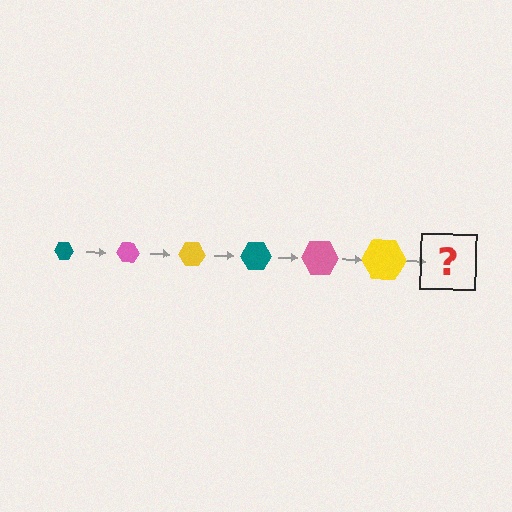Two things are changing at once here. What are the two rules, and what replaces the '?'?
The two rules are that the hexagon grows larger each step and the color cycles through teal, pink, and yellow. The '?' should be a teal hexagon, larger than the previous one.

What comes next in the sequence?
The next element should be a teal hexagon, larger than the previous one.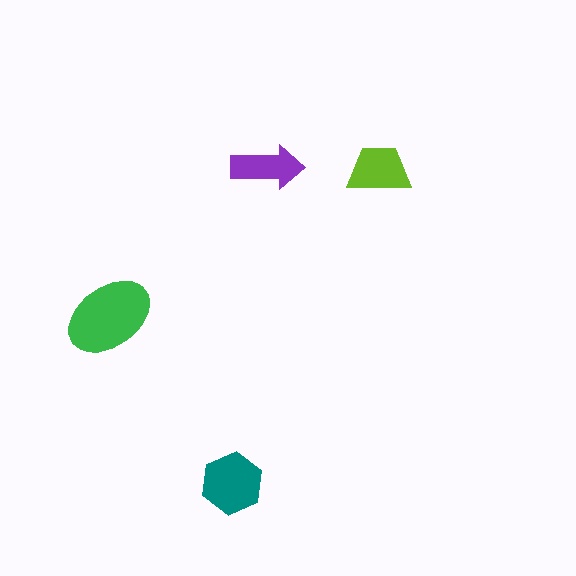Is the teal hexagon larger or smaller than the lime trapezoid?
Larger.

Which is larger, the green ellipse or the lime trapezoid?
The green ellipse.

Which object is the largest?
The green ellipse.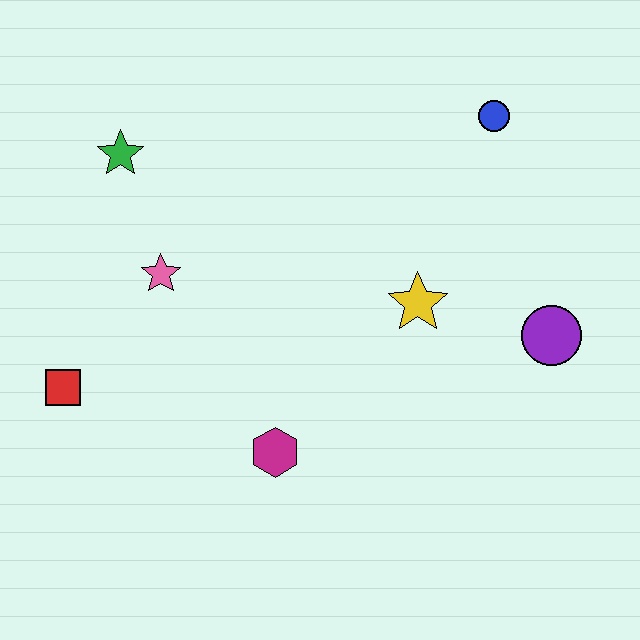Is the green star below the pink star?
No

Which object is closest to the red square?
The pink star is closest to the red square.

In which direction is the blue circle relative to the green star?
The blue circle is to the right of the green star.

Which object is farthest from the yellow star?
The red square is farthest from the yellow star.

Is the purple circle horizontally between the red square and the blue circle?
No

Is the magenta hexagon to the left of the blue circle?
Yes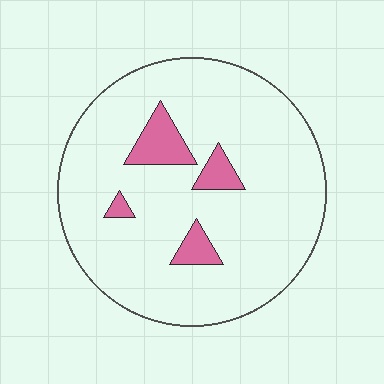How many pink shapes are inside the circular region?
4.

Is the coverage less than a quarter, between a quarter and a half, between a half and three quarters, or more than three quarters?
Less than a quarter.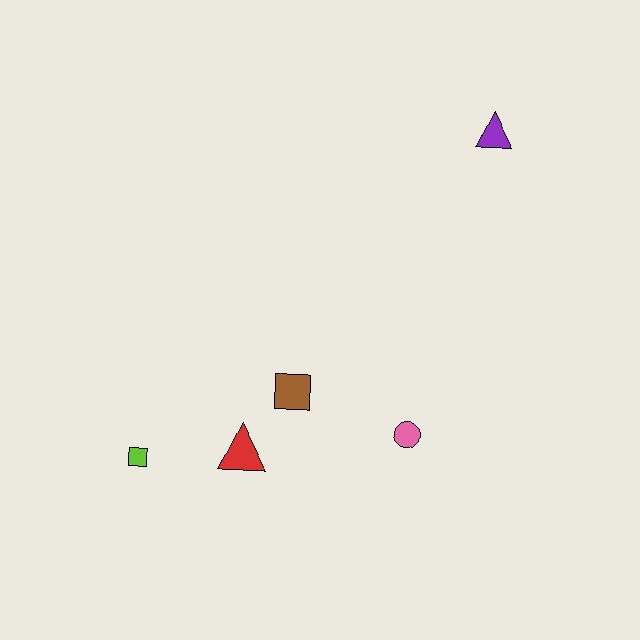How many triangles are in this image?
There are 2 triangles.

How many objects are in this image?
There are 5 objects.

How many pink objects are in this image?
There is 1 pink object.